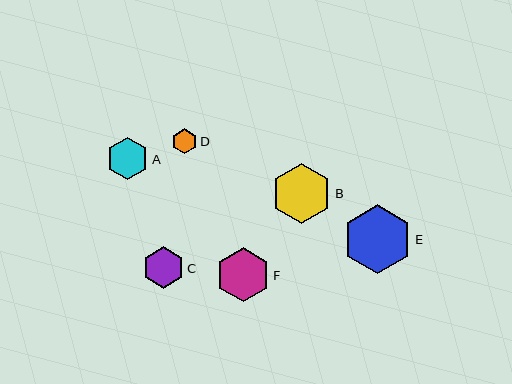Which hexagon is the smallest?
Hexagon D is the smallest with a size of approximately 25 pixels.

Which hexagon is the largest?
Hexagon E is the largest with a size of approximately 69 pixels.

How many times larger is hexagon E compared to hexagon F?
Hexagon E is approximately 1.3 times the size of hexagon F.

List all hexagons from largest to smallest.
From largest to smallest: E, B, F, A, C, D.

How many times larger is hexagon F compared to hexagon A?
Hexagon F is approximately 1.3 times the size of hexagon A.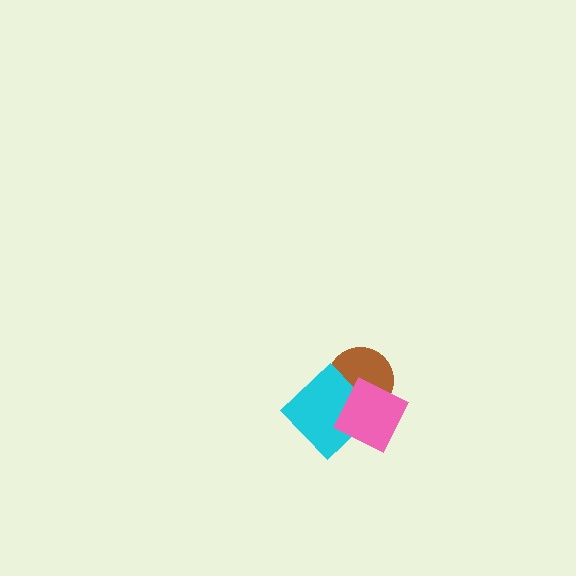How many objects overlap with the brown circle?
2 objects overlap with the brown circle.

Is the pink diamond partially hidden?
No, no other shape covers it.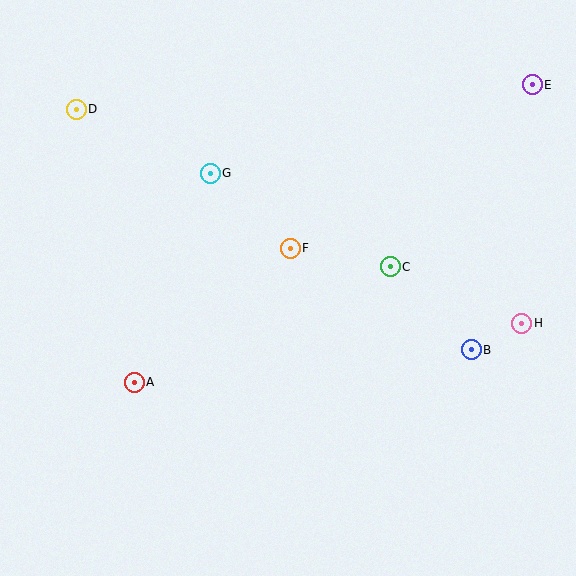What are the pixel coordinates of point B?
Point B is at (471, 350).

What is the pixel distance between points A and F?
The distance between A and F is 205 pixels.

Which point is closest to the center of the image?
Point F at (290, 248) is closest to the center.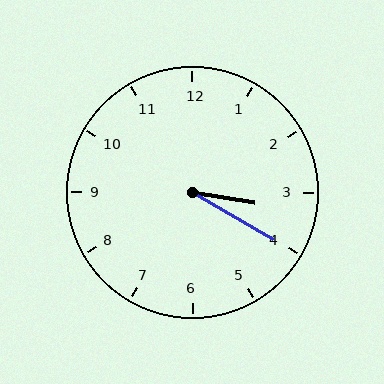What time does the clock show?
3:20.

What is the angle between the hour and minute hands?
Approximately 20 degrees.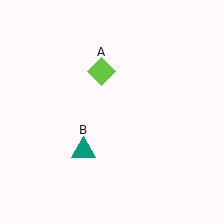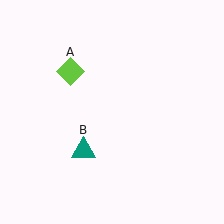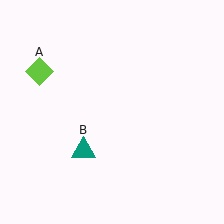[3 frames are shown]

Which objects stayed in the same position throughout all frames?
Teal triangle (object B) remained stationary.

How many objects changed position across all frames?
1 object changed position: lime diamond (object A).